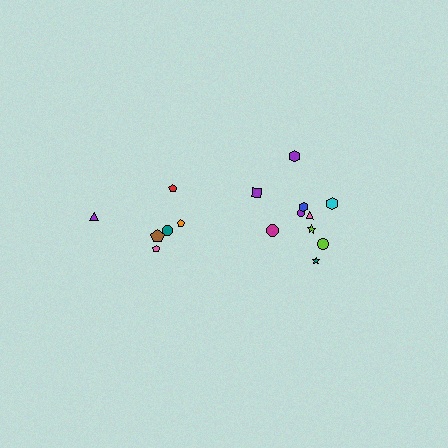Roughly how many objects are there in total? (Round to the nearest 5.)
Roughly 15 objects in total.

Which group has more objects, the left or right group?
The right group.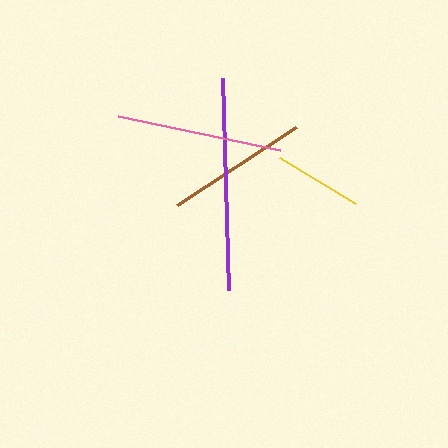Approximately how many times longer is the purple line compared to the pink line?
The purple line is approximately 1.3 times the length of the pink line.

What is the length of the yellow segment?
The yellow segment is approximately 89 pixels long.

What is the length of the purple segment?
The purple segment is approximately 212 pixels long.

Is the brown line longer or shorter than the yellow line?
The brown line is longer than the yellow line.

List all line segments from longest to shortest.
From longest to shortest: purple, pink, brown, yellow.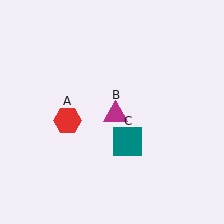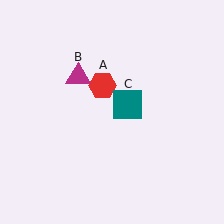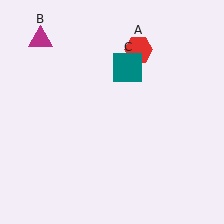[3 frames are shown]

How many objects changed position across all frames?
3 objects changed position: red hexagon (object A), magenta triangle (object B), teal square (object C).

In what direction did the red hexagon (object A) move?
The red hexagon (object A) moved up and to the right.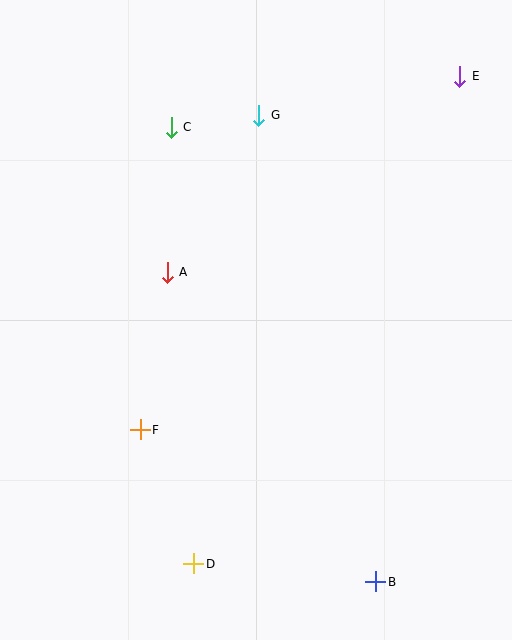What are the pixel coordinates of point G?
Point G is at (259, 115).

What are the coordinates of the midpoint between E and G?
The midpoint between E and G is at (359, 96).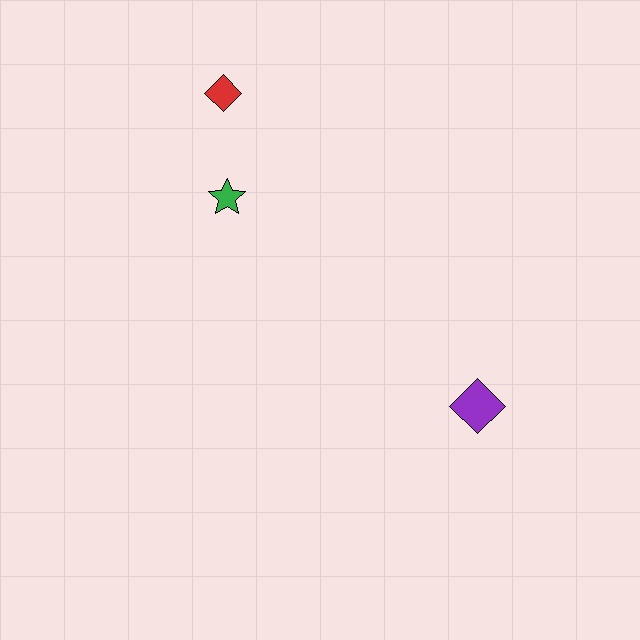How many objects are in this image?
There are 3 objects.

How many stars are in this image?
There is 1 star.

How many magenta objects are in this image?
There are no magenta objects.